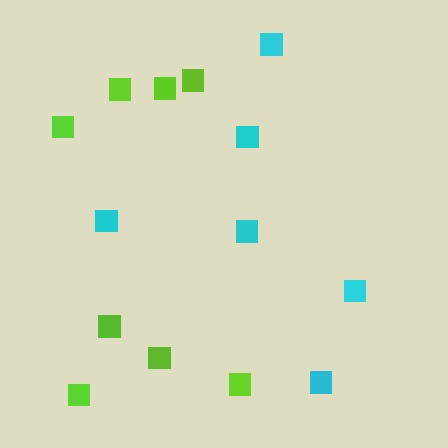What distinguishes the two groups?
There are 2 groups: one group of lime squares (8) and one group of cyan squares (6).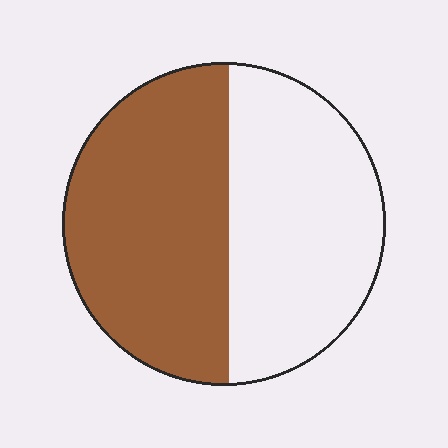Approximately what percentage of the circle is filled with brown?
Approximately 50%.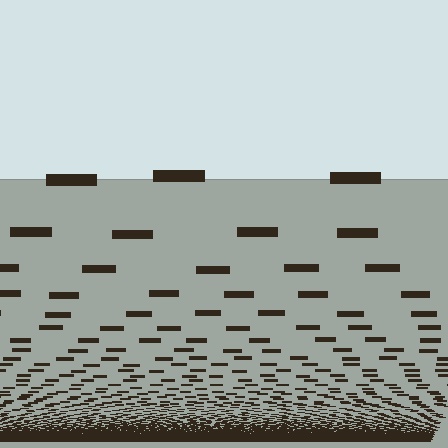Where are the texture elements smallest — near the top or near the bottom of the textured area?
Near the bottom.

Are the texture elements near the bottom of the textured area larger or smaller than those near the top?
Smaller. The gradient is inverted — elements near the bottom are smaller and denser.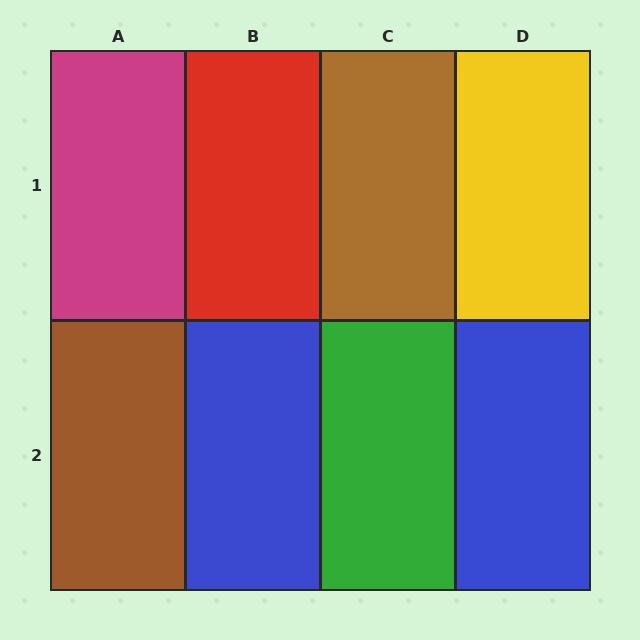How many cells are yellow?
1 cell is yellow.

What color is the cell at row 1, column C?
Brown.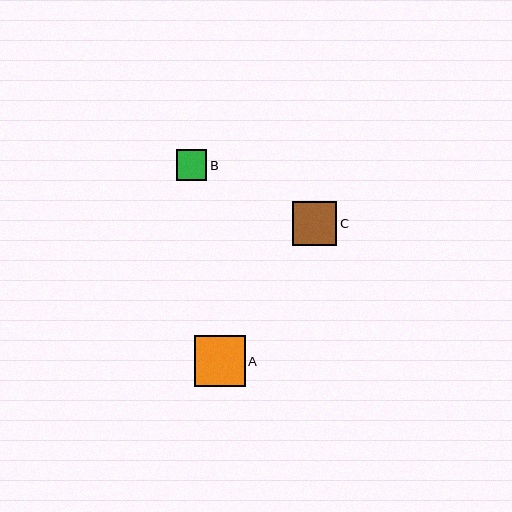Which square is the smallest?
Square B is the smallest with a size of approximately 30 pixels.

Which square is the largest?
Square A is the largest with a size of approximately 51 pixels.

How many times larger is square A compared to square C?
Square A is approximately 1.2 times the size of square C.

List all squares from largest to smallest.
From largest to smallest: A, C, B.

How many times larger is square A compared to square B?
Square A is approximately 1.7 times the size of square B.